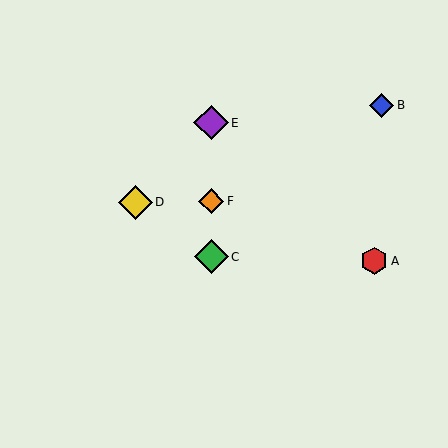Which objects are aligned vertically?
Objects C, E, F are aligned vertically.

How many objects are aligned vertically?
3 objects (C, E, F) are aligned vertically.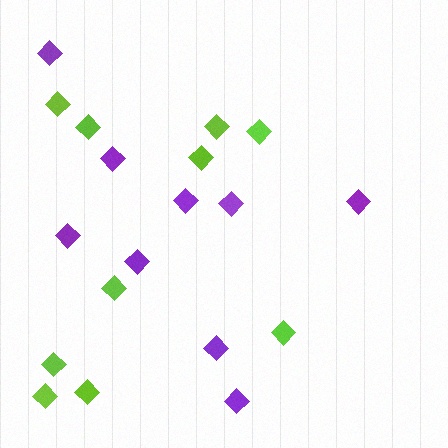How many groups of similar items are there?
There are 2 groups: one group of purple diamonds (9) and one group of lime diamonds (10).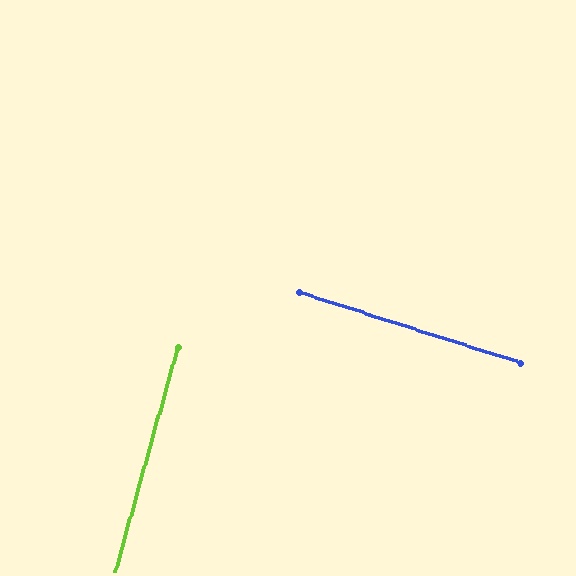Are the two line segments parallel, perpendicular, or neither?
Perpendicular — they meet at approximately 88°.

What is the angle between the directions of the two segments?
Approximately 88 degrees.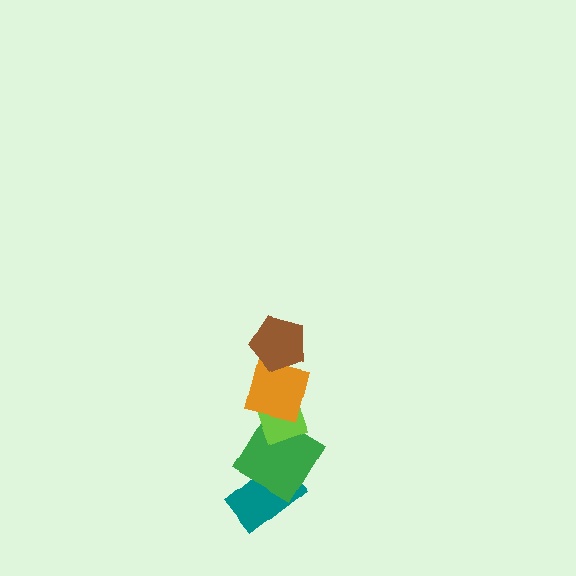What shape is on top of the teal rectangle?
The green diamond is on top of the teal rectangle.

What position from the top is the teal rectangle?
The teal rectangle is 5th from the top.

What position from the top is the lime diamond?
The lime diamond is 3rd from the top.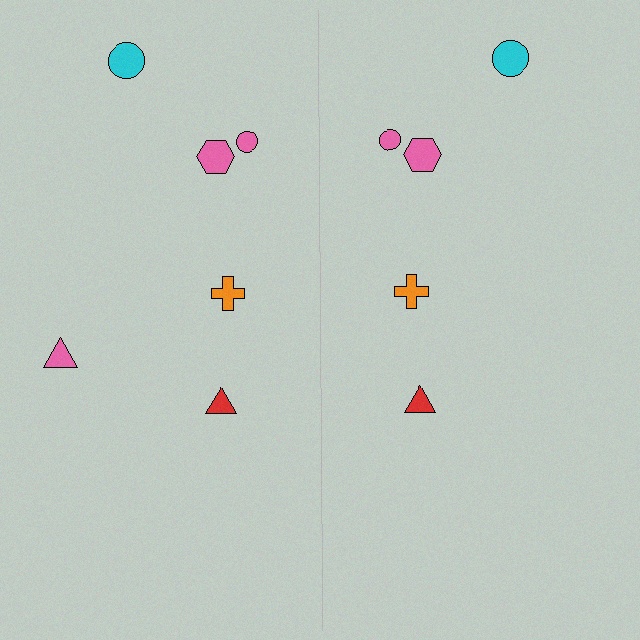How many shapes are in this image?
There are 11 shapes in this image.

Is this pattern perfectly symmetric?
No, the pattern is not perfectly symmetric. A pink triangle is missing from the right side.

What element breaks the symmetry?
A pink triangle is missing from the right side.